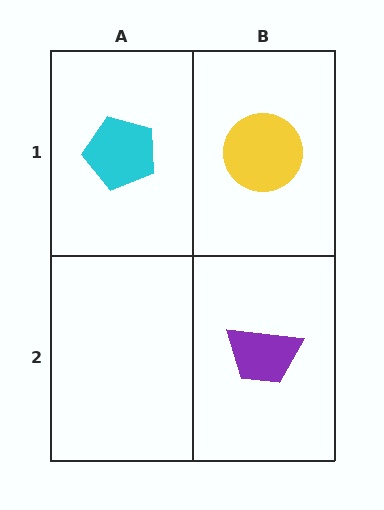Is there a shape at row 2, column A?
No, that cell is empty.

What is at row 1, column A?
A cyan pentagon.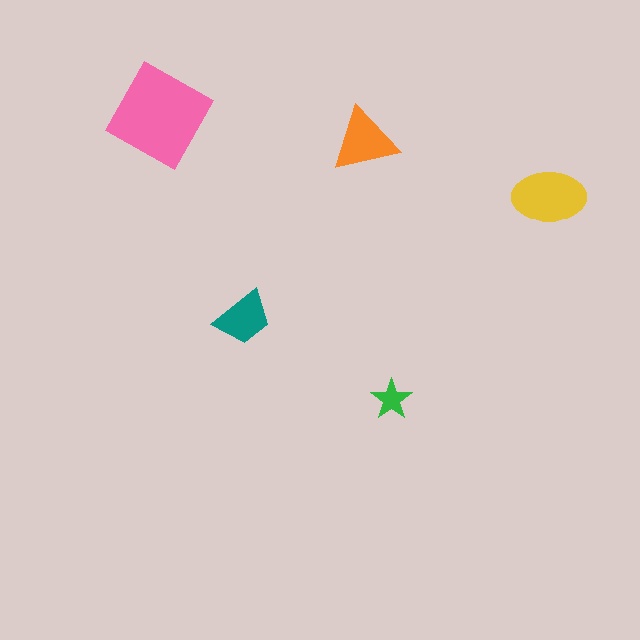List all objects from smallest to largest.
The green star, the teal trapezoid, the orange triangle, the yellow ellipse, the pink diamond.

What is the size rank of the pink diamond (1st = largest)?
1st.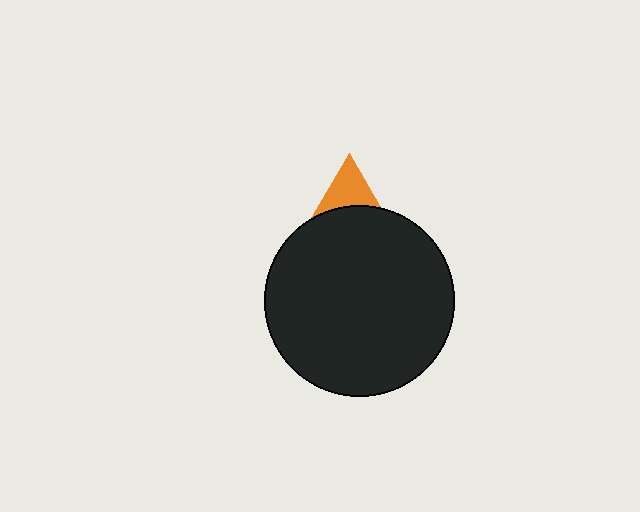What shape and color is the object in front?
The object in front is a black circle.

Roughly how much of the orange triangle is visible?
A small part of it is visible (roughly 40%).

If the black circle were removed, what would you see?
You would see the complete orange triangle.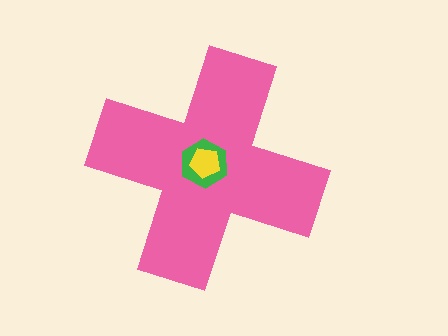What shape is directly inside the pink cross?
The green hexagon.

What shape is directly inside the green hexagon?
The yellow pentagon.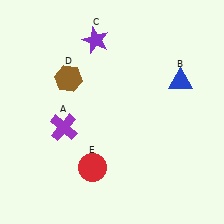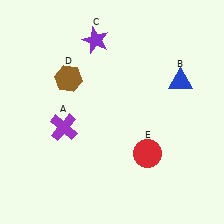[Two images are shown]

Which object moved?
The red circle (E) moved right.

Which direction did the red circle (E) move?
The red circle (E) moved right.